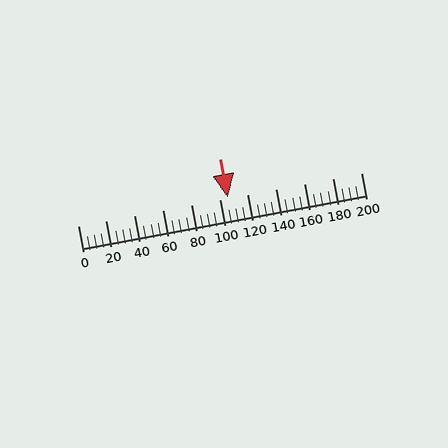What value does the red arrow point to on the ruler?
The red arrow points to approximately 106.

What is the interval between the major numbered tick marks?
The major tick marks are spaced 20 units apart.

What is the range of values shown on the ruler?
The ruler shows values from 0 to 200.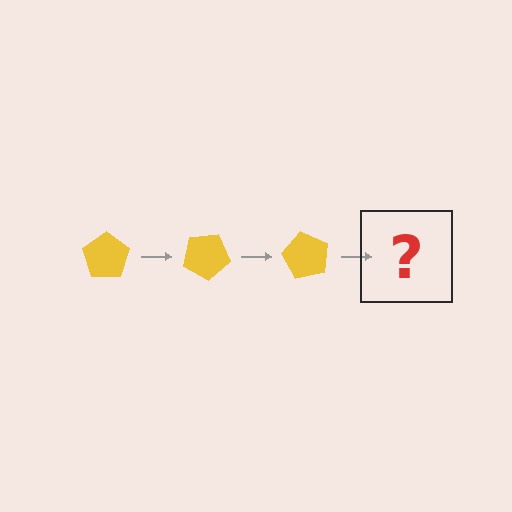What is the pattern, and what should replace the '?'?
The pattern is that the pentagon rotates 30 degrees each step. The '?' should be a yellow pentagon rotated 90 degrees.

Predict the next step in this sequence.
The next step is a yellow pentagon rotated 90 degrees.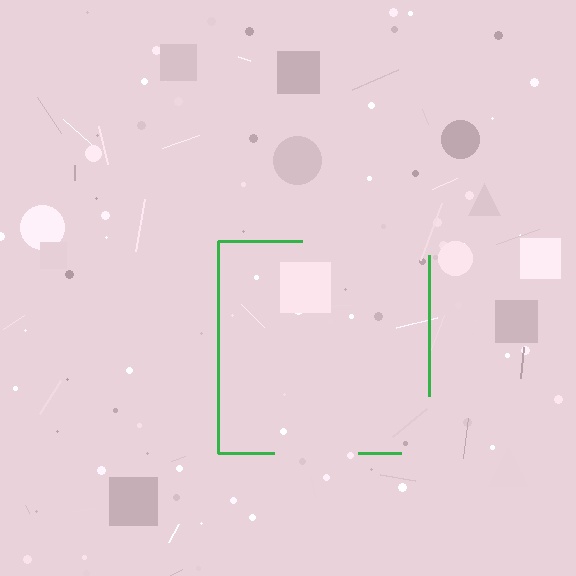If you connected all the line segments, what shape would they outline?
They would outline a square.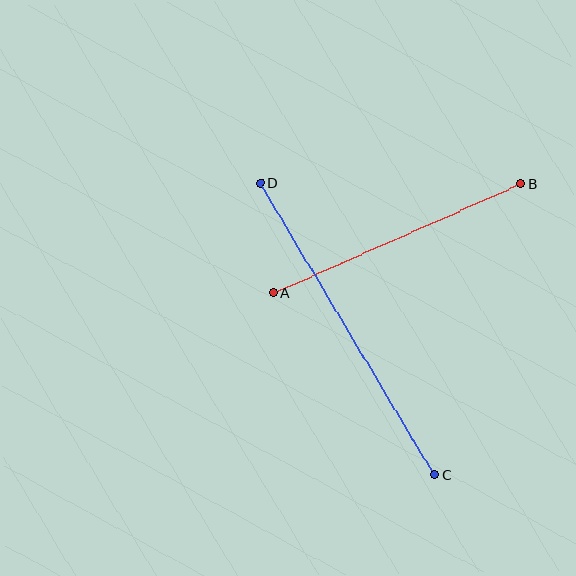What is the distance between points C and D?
The distance is approximately 340 pixels.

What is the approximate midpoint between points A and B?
The midpoint is at approximately (397, 239) pixels.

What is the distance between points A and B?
The distance is approximately 270 pixels.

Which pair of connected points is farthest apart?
Points C and D are farthest apart.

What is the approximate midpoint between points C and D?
The midpoint is at approximately (347, 329) pixels.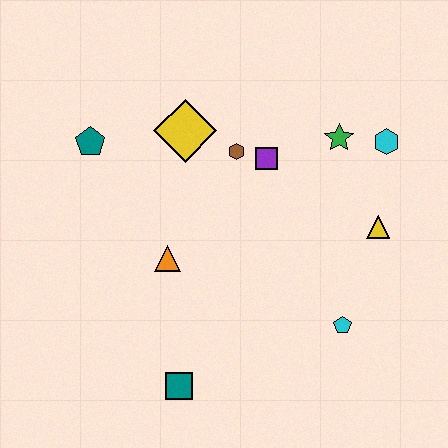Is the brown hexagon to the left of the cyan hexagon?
Yes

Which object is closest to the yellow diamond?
The brown hexagon is closest to the yellow diamond.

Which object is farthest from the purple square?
The teal square is farthest from the purple square.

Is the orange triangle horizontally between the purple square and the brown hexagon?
No